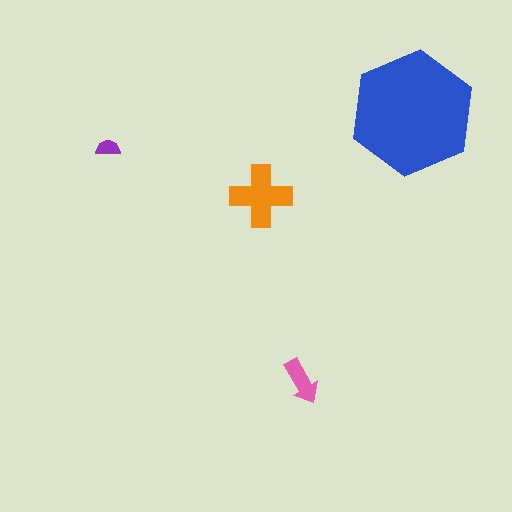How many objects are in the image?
There are 4 objects in the image.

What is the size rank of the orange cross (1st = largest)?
2nd.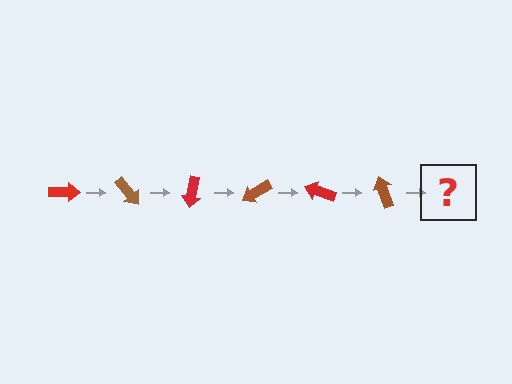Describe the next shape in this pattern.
It should be a red arrow, rotated 300 degrees from the start.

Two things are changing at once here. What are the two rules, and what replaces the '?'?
The two rules are that it rotates 50 degrees each step and the color cycles through red and brown. The '?' should be a red arrow, rotated 300 degrees from the start.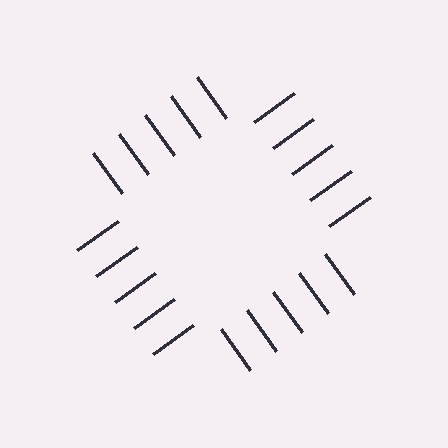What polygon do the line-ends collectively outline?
An illusory square — the line segments terminate on its edges but no continuous stroke is drawn.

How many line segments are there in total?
20 — 5 along each of the 4 edges.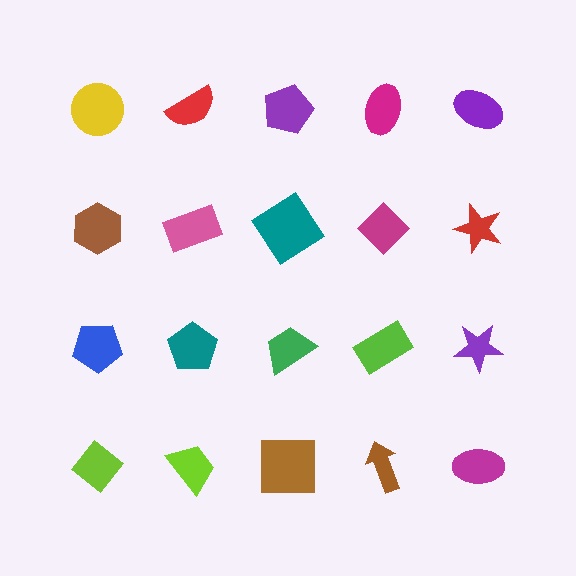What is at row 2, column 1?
A brown hexagon.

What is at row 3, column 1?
A blue pentagon.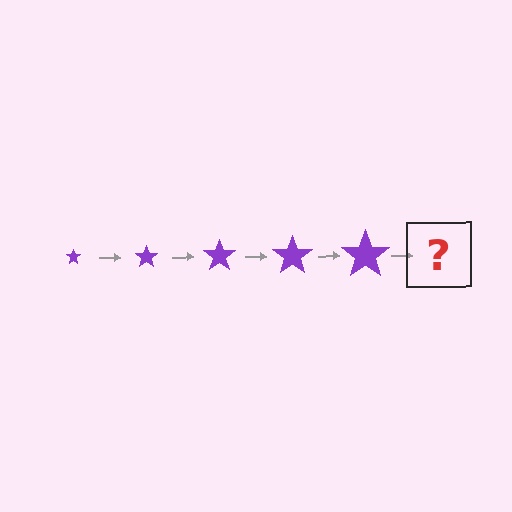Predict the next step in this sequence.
The next step is a purple star, larger than the previous one.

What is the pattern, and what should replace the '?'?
The pattern is that the star gets progressively larger each step. The '?' should be a purple star, larger than the previous one.